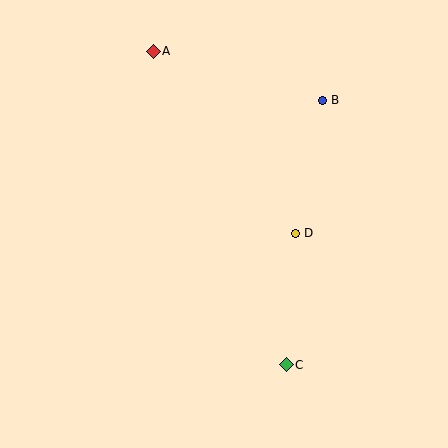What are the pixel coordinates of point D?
Point D is at (295, 233).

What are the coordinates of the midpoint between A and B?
The midpoint between A and B is at (238, 76).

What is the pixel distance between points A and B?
The distance between A and B is 176 pixels.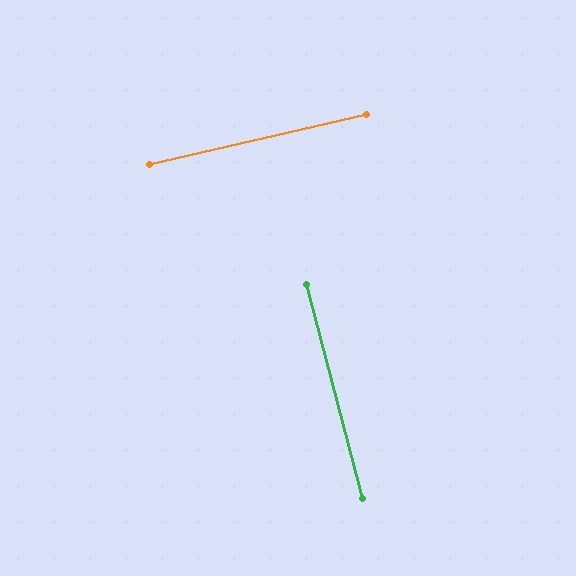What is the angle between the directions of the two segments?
Approximately 88 degrees.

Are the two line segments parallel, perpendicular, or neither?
Perpendicular — they meet at approximately 88°.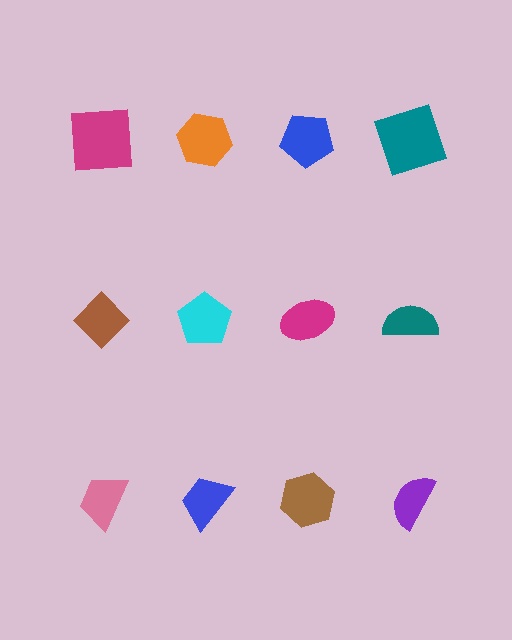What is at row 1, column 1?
A magenta square.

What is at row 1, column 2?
An orange hexagon.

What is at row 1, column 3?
A blue pentagon.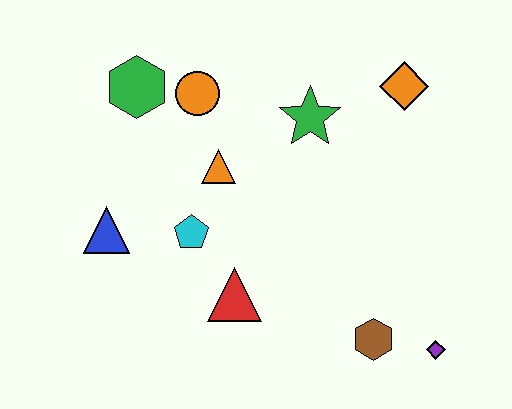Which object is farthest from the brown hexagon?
The green hexagon is farthest from the brown hexagon.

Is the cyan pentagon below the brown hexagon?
No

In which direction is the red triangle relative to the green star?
The red triangle is below the green star.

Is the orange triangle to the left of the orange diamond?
Yes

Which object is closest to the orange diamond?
The green star is closest to the orange diamond.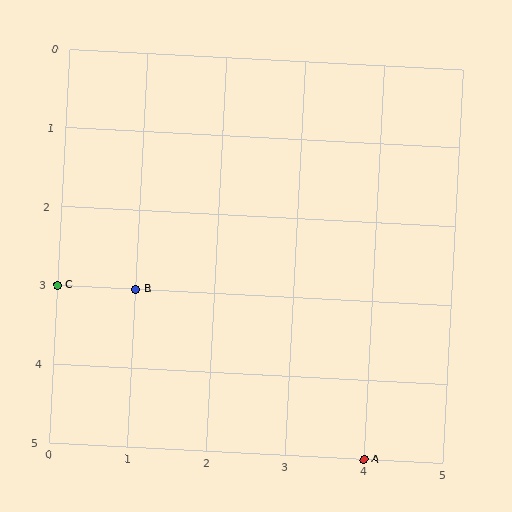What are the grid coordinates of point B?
Point B is at grid coordinates (1, 3).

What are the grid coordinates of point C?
Point C is at grid coordinates (0, 3).